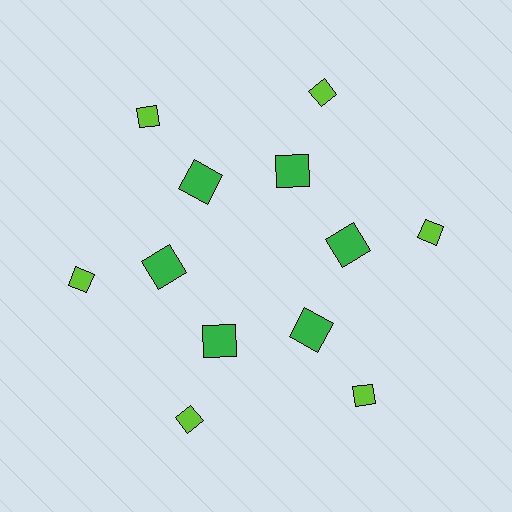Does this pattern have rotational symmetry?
Yes, this pattern has 6-fold rotational symmetry. It looks the same after rotating 60 degrees around the center.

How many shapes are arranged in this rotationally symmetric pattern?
There are 12 shapes, arranged in 6 groups of 2.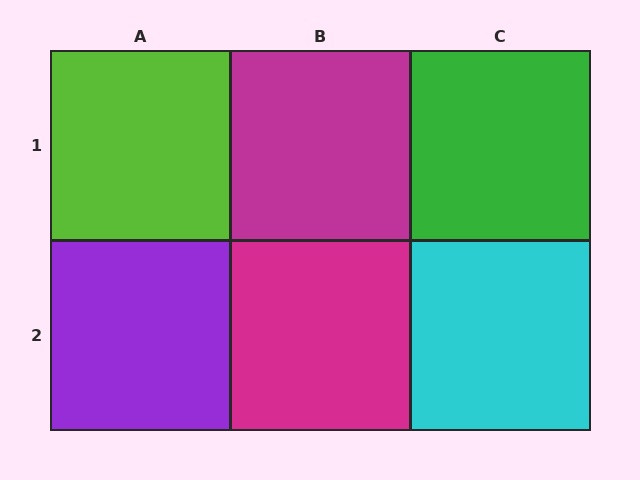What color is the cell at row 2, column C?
Cyan.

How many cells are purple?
1 cell is purple.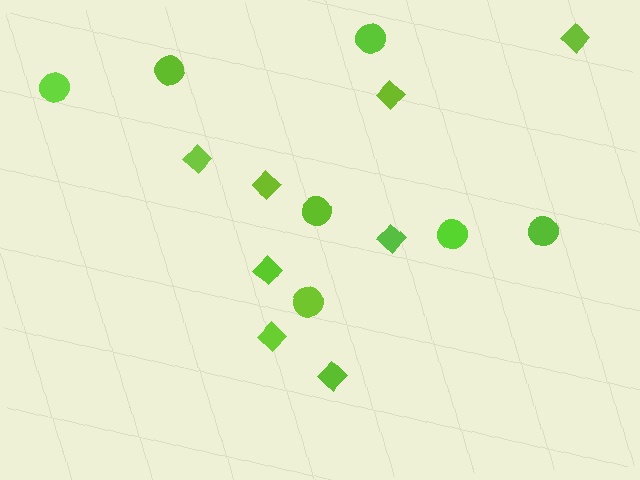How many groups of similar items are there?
There are 2 groups: one group of circles (7) and one group of diamonds (8).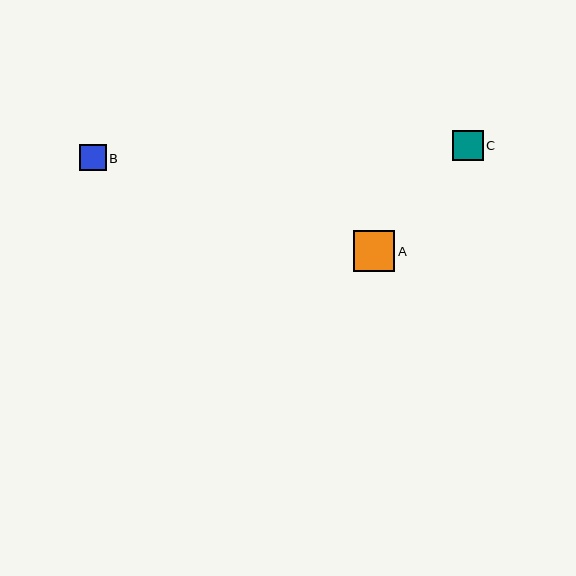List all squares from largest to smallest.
From largest to smallest: A, C, B.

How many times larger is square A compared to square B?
Square A is approximately 1.6 times the size of square B.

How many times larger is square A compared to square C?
Square A is approximately 1.3 times the size of square C.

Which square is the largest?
Square A is the largest with a size of approximately 41 pixels.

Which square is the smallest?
Square B is the smallest with a size of approximately 26 pixels.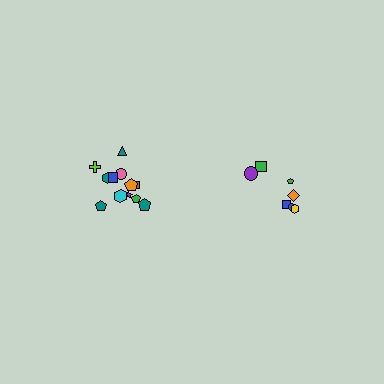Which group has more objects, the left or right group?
The left group.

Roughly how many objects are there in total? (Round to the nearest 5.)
Roughly 20 objects in total.